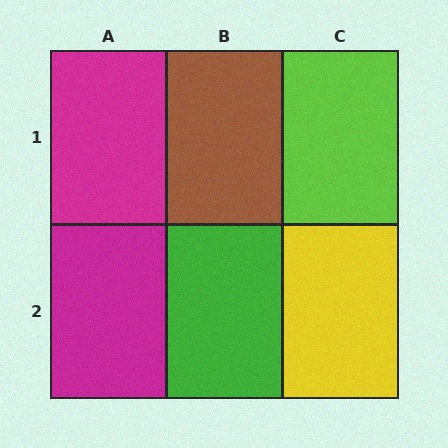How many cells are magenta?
2 cells are magenta.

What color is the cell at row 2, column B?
Green.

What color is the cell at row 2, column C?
Yellow.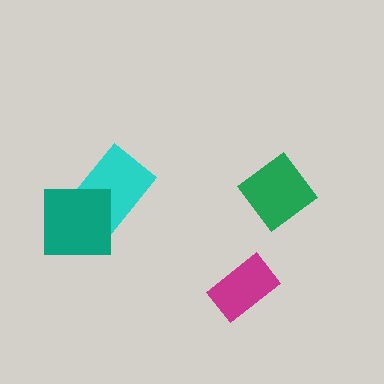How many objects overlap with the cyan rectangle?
1 object overlaps with the cyan rectangle.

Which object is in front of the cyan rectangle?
The teal square is in front of the cyan rectangle.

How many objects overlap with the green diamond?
0 objects overlap with the green diamond.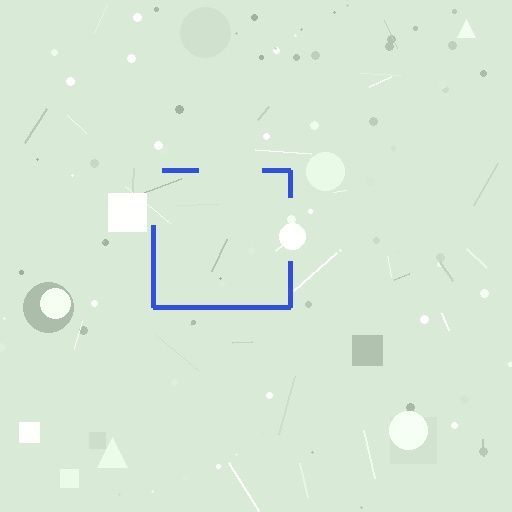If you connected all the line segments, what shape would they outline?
They would outline a square.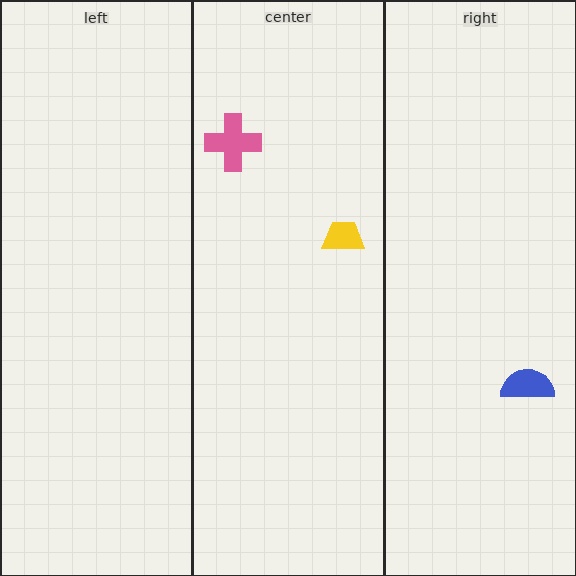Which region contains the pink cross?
The center region.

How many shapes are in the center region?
2.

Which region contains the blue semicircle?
The right region.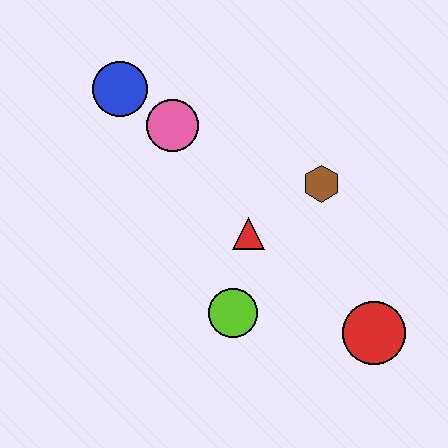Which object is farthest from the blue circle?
The red circle is farthest from the blue circle.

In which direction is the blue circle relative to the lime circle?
The blue circle is above the lime circle.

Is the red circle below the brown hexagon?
Yes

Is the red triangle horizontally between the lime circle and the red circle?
Yes